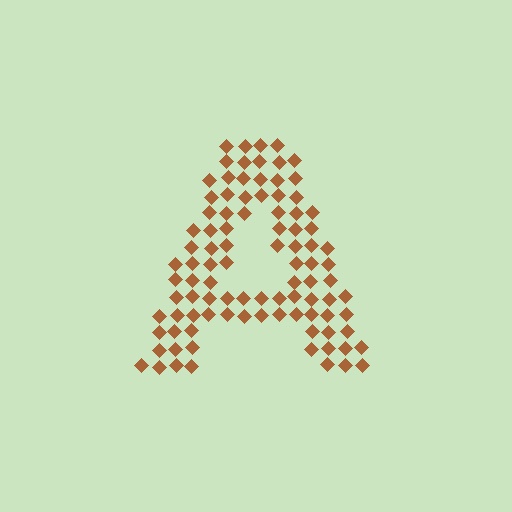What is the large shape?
The large shape is the letter A.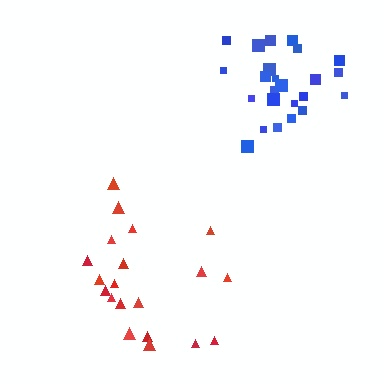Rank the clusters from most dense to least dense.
blue, red.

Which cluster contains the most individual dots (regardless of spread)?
Blue (24).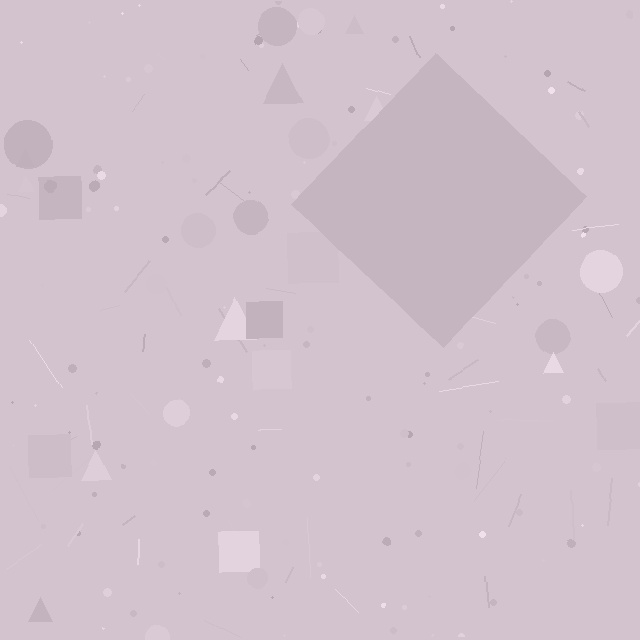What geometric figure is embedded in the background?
A diamond is embedded in the background.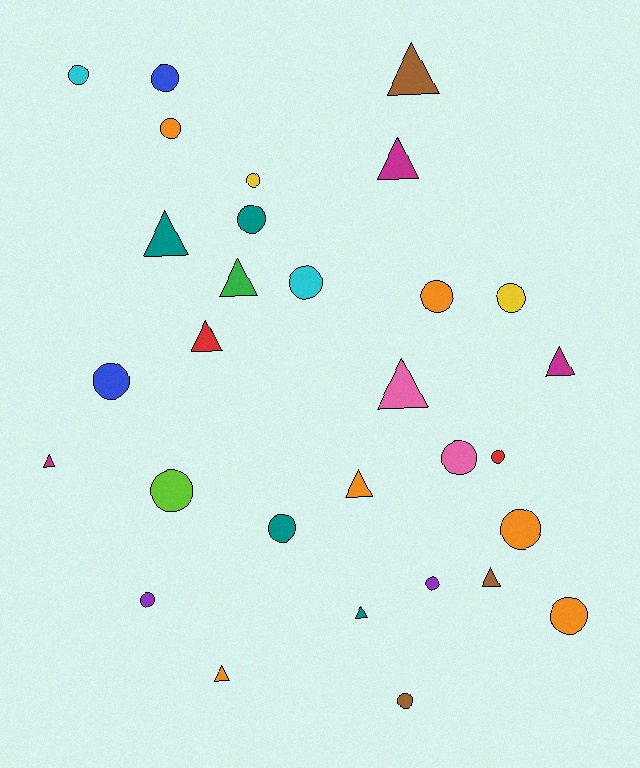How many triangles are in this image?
There are 12 triangles.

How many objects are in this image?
There are 30 objects.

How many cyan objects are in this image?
There are 2 cyan objects.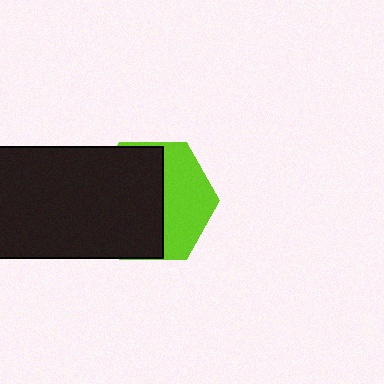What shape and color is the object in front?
The object in front is a black rectangle.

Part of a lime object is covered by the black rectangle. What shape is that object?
It is a hexagon.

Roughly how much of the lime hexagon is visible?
A small part of it is visible (roughly 41%).